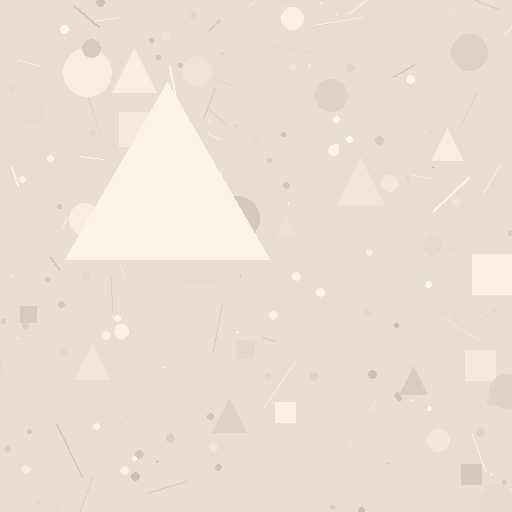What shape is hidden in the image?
A triangle is hidden in the image.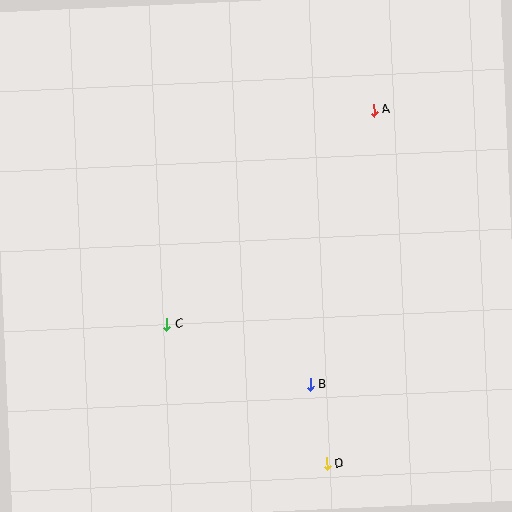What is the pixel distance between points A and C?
The distance between A and C is 298 pixels.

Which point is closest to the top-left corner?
Point C is closest to the top-left corner.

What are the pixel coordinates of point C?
Point C is at (167, 324).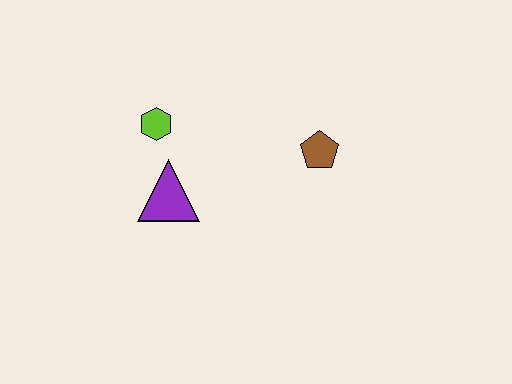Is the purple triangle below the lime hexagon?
Yes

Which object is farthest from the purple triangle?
The brown pentagon is farthest from the purple triangle.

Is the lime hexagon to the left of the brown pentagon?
Yes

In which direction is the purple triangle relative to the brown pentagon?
The purple triangle is to the left of the brown pentagon.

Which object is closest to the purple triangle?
The lime hexagon is closest to the purple triangle.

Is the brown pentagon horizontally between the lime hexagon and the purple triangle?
No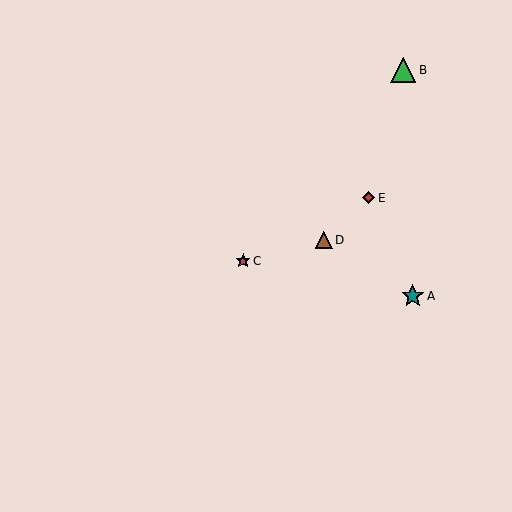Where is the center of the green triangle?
The center of the green triangle is at (403, 70).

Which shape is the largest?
The green triangle (labeled B) is the largest.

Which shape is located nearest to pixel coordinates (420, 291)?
The teal star (labeled A) at (413, 296) is nearest to that location.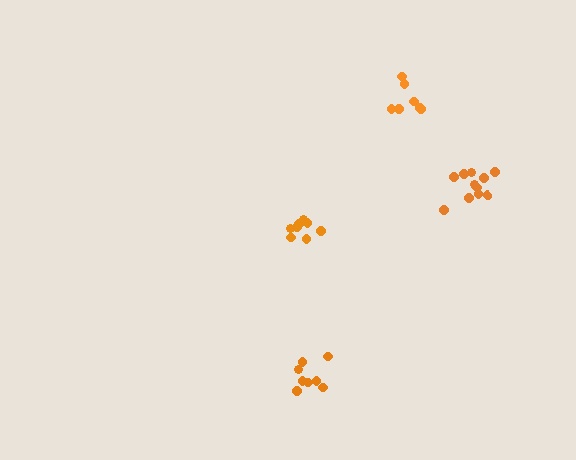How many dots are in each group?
Group 1: 11 dots, Group 2: 8 dots, Group 3: 8 dots, Group 4: 7 dots (34 total).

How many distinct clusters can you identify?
There are 4 distinct clusters.